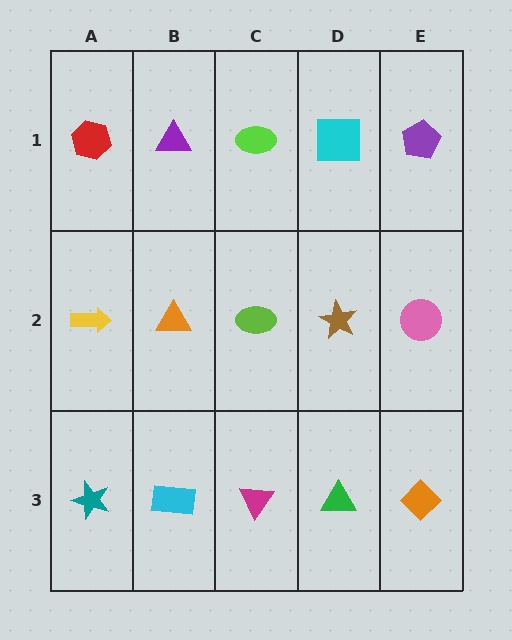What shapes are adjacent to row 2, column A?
A red hexagon (row 1, column A), a teal star (row 3, column A), an orange triangle (row 2, column B).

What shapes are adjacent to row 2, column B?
A purple triangle (row 1, column B), a cyan rectangle (row 3, column B), a yellow arrow (row 2, column A), a lime ellipse (row 2, column C).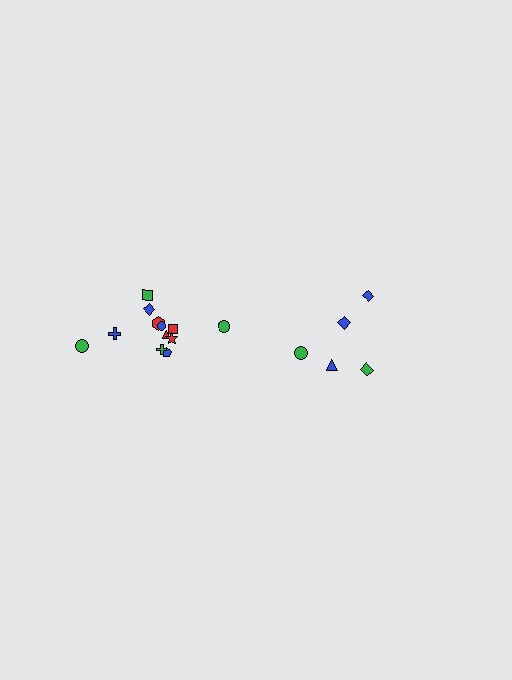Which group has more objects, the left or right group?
The left group.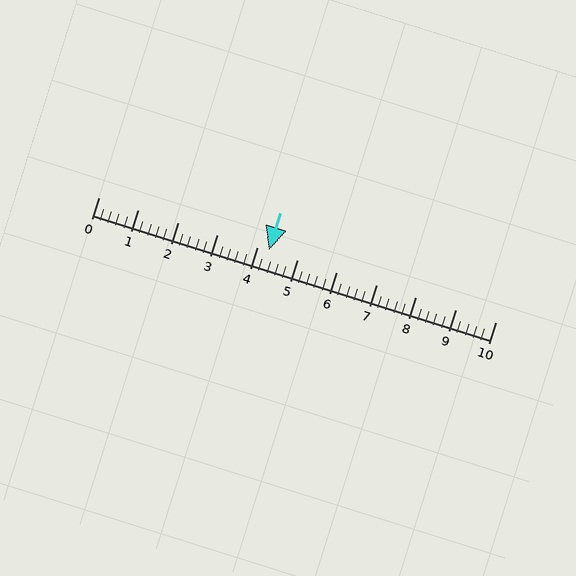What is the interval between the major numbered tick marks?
The major tick marks are spaced 1 units apart.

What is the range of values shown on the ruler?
The ruler shows values from 0 to 10.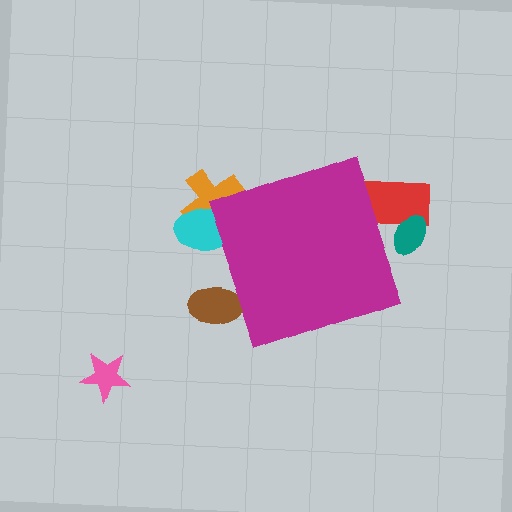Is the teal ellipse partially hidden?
Yes, the teal ellipse is partially hidden behind the magenta diamond.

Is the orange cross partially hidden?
Yes, the orange cross is partially hidden behind the magenta diamond.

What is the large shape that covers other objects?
A magenta diamond.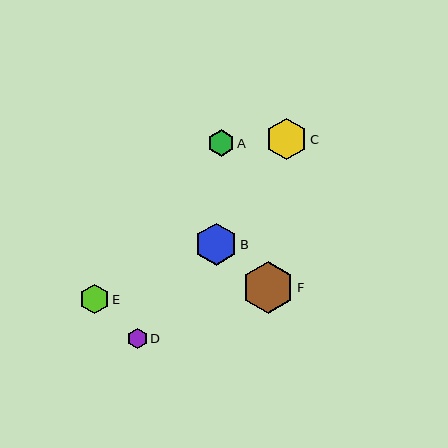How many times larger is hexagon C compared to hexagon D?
Hexagon C is approximately 2.0 times the size of hexagon D.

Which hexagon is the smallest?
Hexagon D is the smallest with a size of approximately 20 pixels.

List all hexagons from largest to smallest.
From largest to smallest: F, B, C, E, A, D.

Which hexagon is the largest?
Hexagon F is the largest with a size of approximately 52 pixels.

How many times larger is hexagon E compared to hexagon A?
Hexagon E is approximately 1.1 times the size of hexagon A.